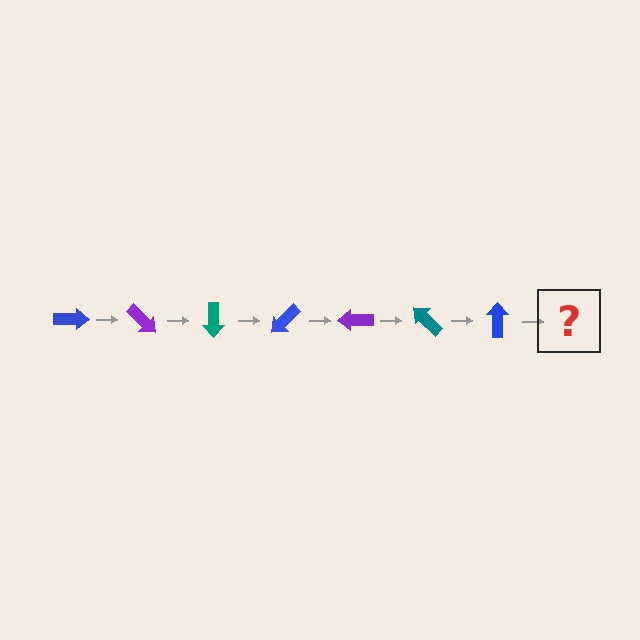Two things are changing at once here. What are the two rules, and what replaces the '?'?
The two rules are that it rotates 45 degrees each step and the color cycles through blue, purple, and teal. The '?' should be a purple arrow, rotated 315 degrees from the start.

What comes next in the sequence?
The next element should be a purple arrow, rotated 315 degrees from the start.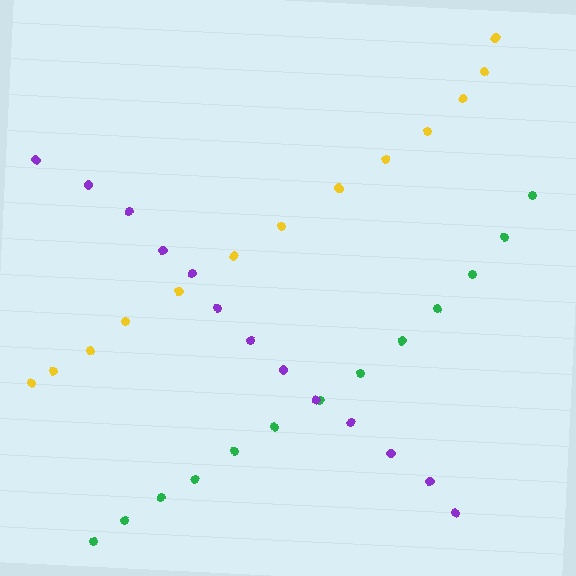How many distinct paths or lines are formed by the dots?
There are 3 distinct paths.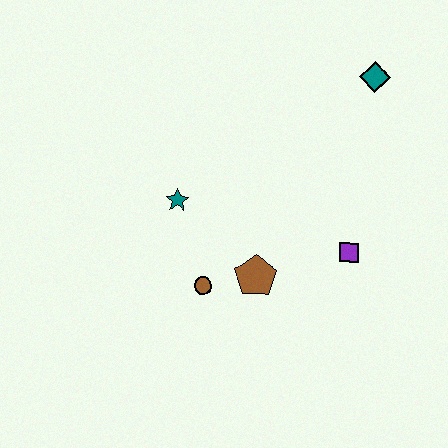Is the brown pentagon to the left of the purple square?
Yes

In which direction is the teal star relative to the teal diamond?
The teal star is to the left of the teal diamond.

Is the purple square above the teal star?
No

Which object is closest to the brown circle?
The brown pentagon is closest to the brown circle.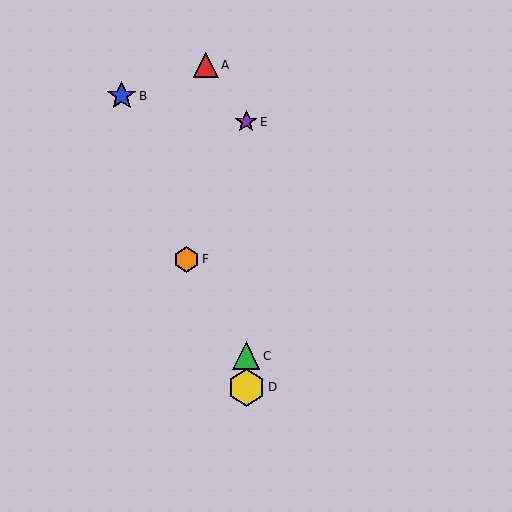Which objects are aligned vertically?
Objects C, D, E are aligned vertically.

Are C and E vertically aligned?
Yes, both are at x≈246.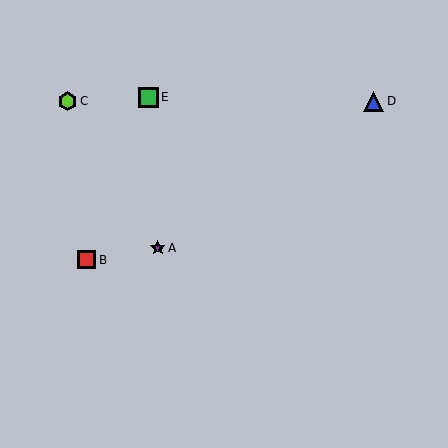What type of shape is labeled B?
Shape B is a red square.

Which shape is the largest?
The green square (labeled E) is the largest.